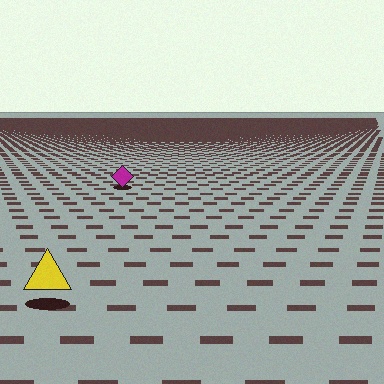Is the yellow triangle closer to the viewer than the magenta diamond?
Yes. The yellow triangle is closer — you can tell from the texture gradient: the ground texture is coarser near it.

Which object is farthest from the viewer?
The magenta diamond is farthest from the viewer. It appears smaller and the ground texture around it is denser.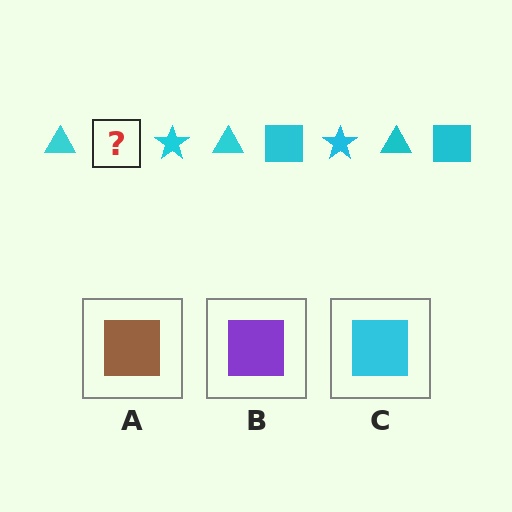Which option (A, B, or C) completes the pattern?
C.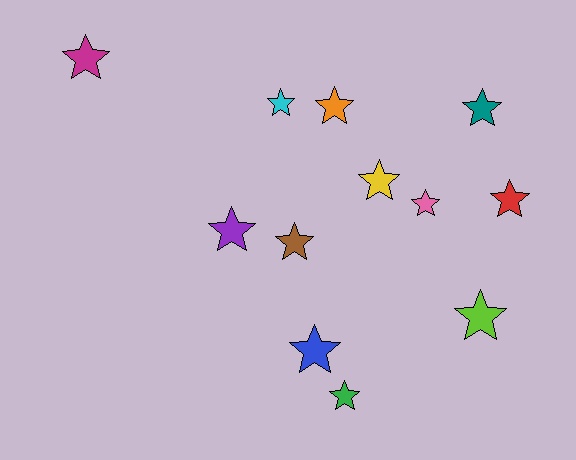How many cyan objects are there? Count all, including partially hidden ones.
There is 1 cyan object.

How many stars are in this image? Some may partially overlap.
There are 12 stars.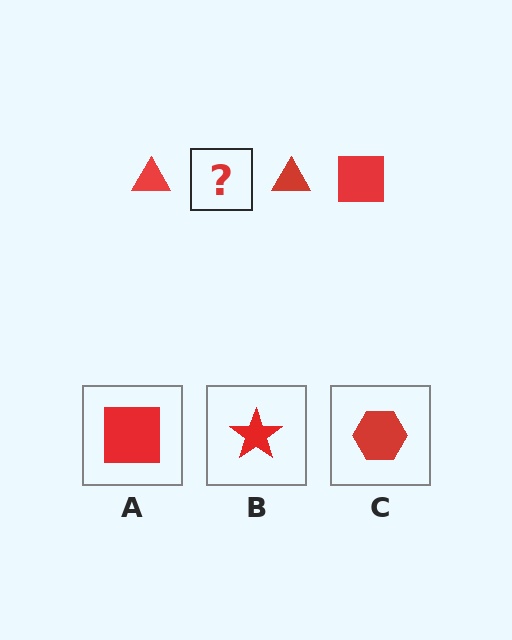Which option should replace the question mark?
Option A.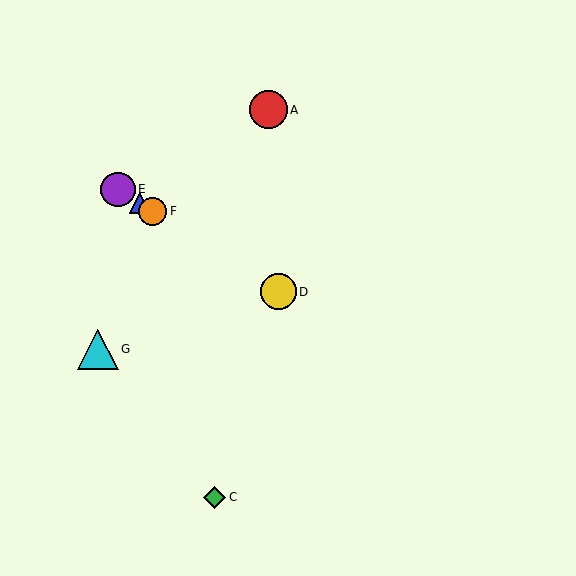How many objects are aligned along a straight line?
4 objects (B, D, E, F) are aligned along a straight line.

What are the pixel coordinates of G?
Object G is at (98, 349).